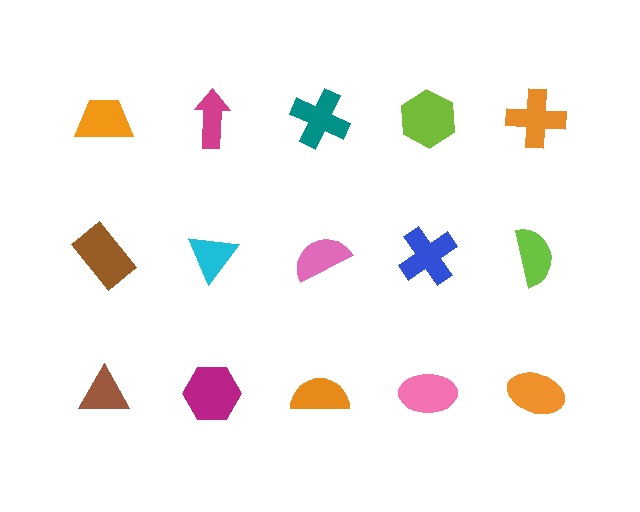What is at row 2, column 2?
A cyan triangle.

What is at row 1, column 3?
A teal cross.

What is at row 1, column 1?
An orange trapezoid.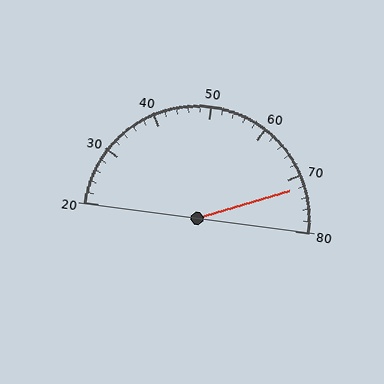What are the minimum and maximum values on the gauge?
The gauge ranges from 20 to 80.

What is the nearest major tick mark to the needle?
The nearest major tick mark is 70.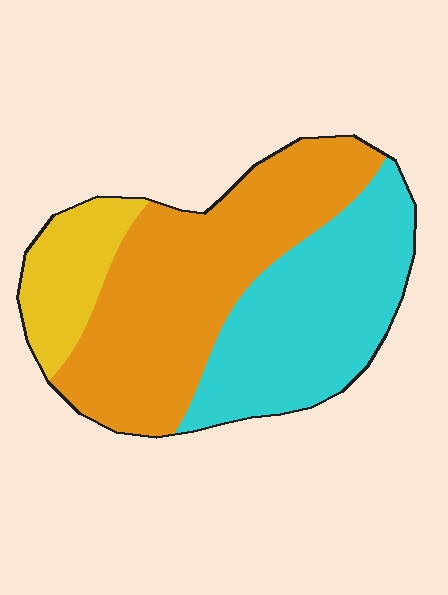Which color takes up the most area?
Orange, at roughly 50%.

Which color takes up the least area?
Yellow, at roughly 15%.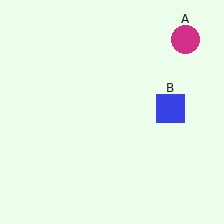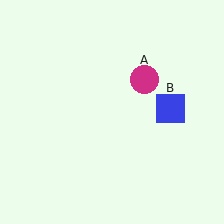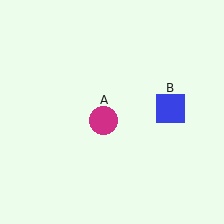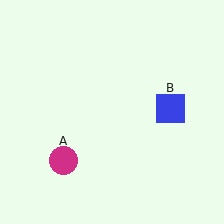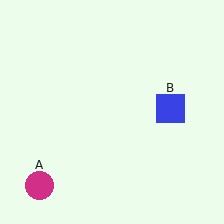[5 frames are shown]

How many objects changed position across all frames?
1 object changed position: magenta circle (object A).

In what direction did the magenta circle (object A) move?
The magenta circle (object A) moved down and to the left.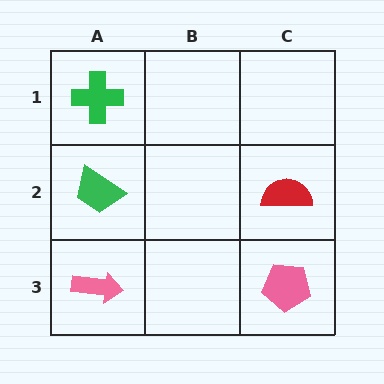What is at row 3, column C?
A pink pentagon.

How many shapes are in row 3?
2 shapes.